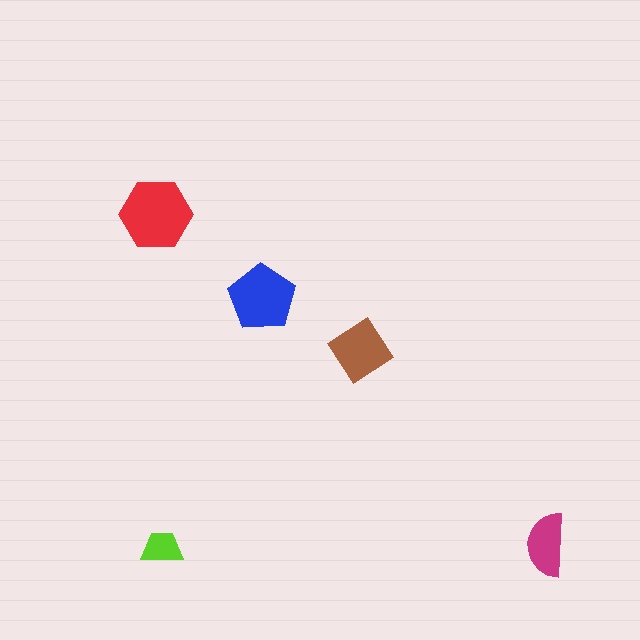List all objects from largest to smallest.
The red hexagon, the blue pentagon, the brown diamond, the magenta semicircle, the lime trapezoid.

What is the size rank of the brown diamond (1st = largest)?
3rd.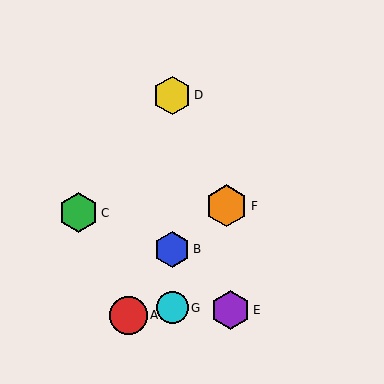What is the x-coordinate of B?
Object B is at x≈172.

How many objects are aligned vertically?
3 objects (B, D, G) are aligned vertically.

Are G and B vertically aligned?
Yes, both are at x≈172.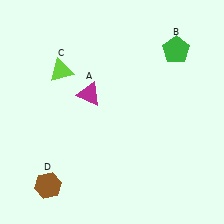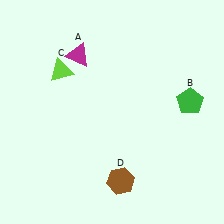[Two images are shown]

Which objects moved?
The objects that moved are: the magenta triangle (A), the green pentagon (B), the brown hexagon (D).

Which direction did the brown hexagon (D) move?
The brown hexagon (D) moved right.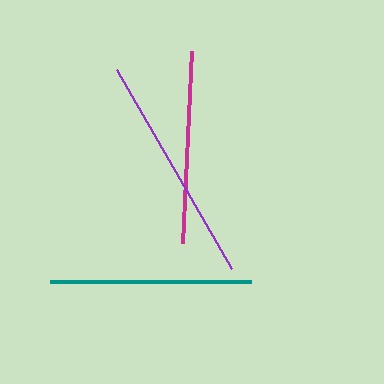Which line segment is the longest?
The purple line is the longest at approximately 230 pixels.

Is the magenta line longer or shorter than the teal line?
The teal line is longer than the magenta line.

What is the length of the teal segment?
The teal segment is approximately 201 pixels long.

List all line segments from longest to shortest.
From longest to shortest: purple, teal, magenta.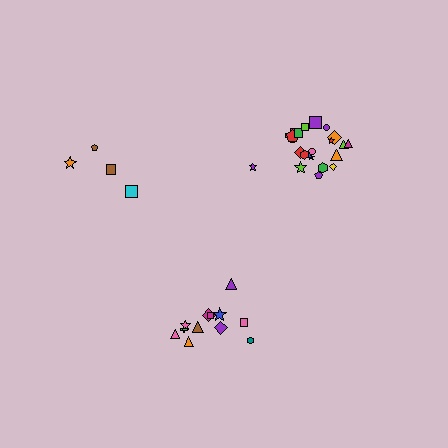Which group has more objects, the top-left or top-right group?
The top-right group.